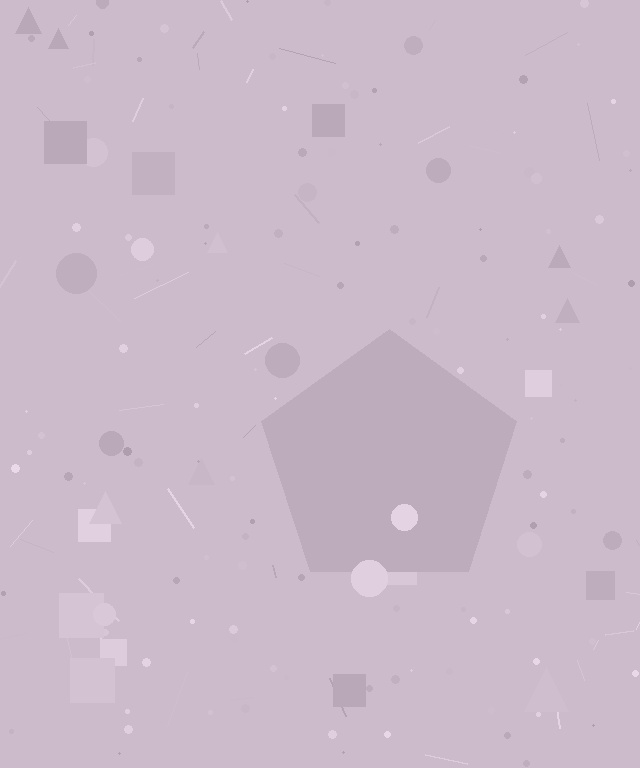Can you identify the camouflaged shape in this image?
The camouflaged shape is a pentagon.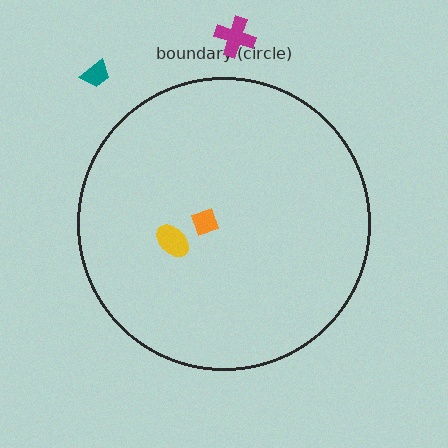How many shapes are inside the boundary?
2 inside, 2 outside.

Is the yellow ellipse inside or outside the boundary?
Inside.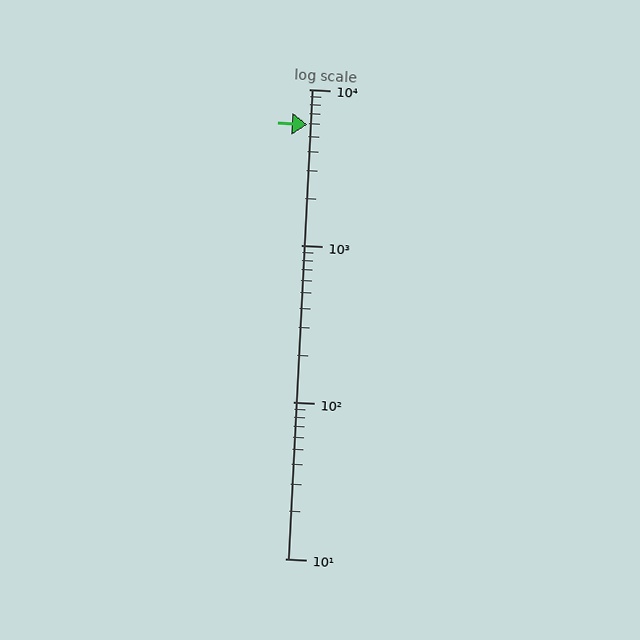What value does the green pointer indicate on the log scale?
The pointer indicates approximately 5900.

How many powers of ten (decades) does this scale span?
The scale spans 3 decades, from 10 to 10000.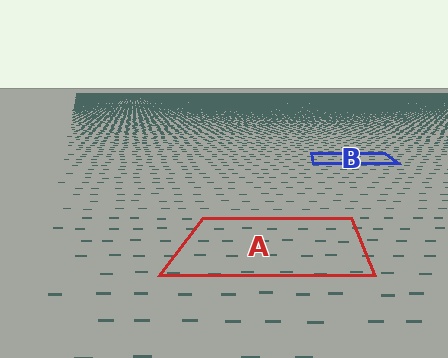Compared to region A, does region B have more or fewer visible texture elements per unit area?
Region B has more texture elements per unit area — they are packed more densely because it is farther away.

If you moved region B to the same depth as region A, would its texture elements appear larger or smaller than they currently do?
They would appear larger. At a closer depth, the same texture elements are projected at a bigger on-screen size.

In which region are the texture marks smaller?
The texture marks are smaller in region B, because it is farther away.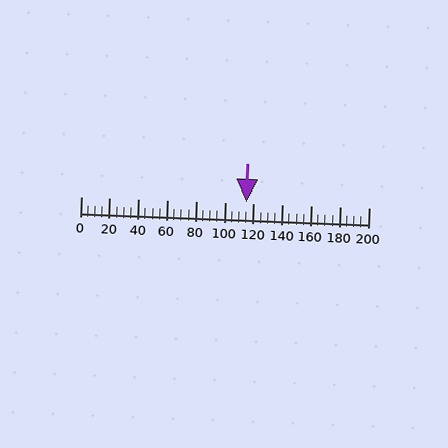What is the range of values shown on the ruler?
The ruler shows values from 0 to 200.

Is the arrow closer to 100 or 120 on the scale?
The arrow is closer to 120.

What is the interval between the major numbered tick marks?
The major tick marks are spaced 20 units apart.